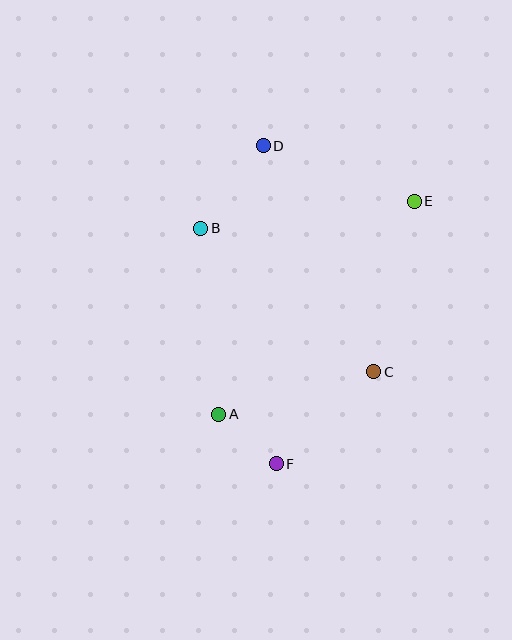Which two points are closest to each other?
Points A and F are closest to each other.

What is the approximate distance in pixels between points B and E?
The distance between B and E is approximately 215 pixels.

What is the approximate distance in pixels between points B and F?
The distance between B and F is approximately 247 pixels.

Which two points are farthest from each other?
Points D and F are farthest from each other.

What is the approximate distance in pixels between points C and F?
The distance between C and F is approximately 134 pixels.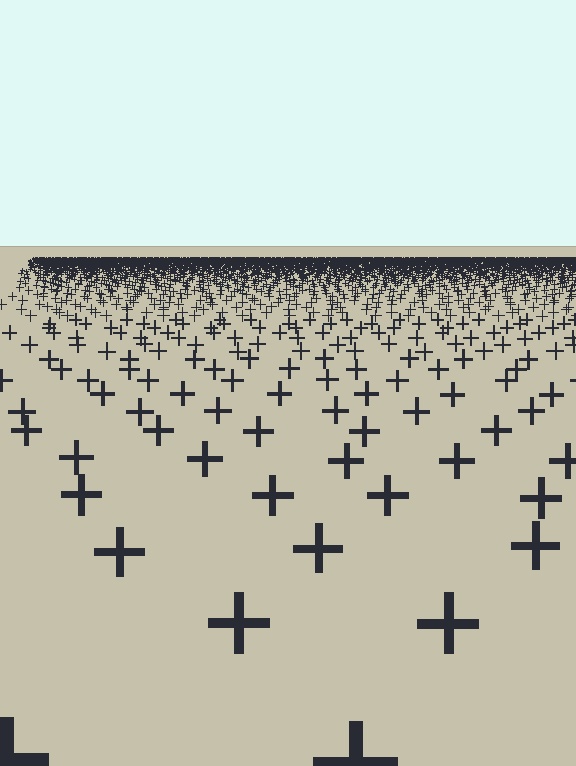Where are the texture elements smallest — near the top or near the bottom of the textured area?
Near the top.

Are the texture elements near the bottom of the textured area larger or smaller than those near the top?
Larger. Near the bottom, elements are closer to the viewer and appear at a bigger on-screen size.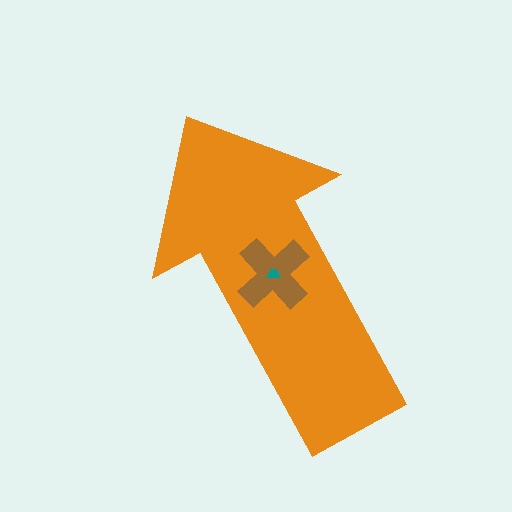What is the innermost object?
The teal trapezoid.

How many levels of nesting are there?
3.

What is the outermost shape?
The orange arrow.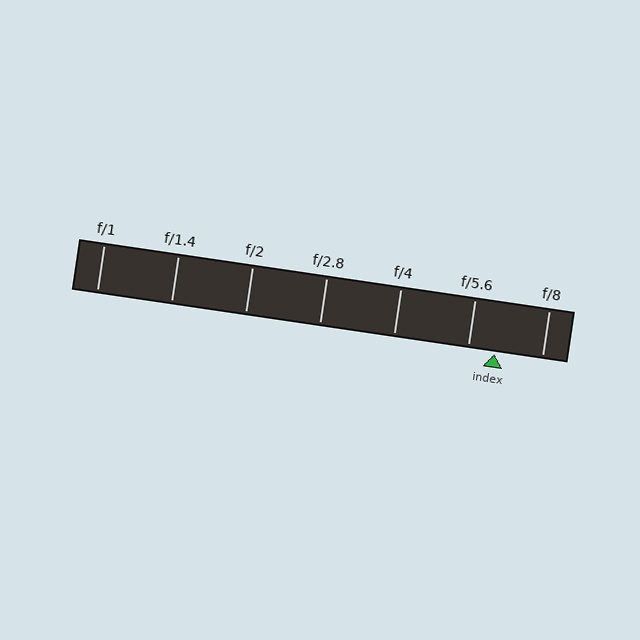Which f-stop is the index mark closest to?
The index mark is closest to f/5.6.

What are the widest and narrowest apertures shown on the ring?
The widest aperture shown is f/1 and the narrowest is f/8.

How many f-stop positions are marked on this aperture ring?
There are 7 f-stop positions marked.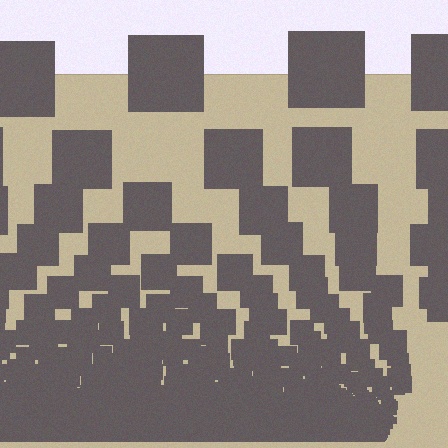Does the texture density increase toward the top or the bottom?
Density increases toward the bottom.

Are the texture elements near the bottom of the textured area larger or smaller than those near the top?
Smaller. The gradient is inverted — elements near the bottom are smaller and denser.